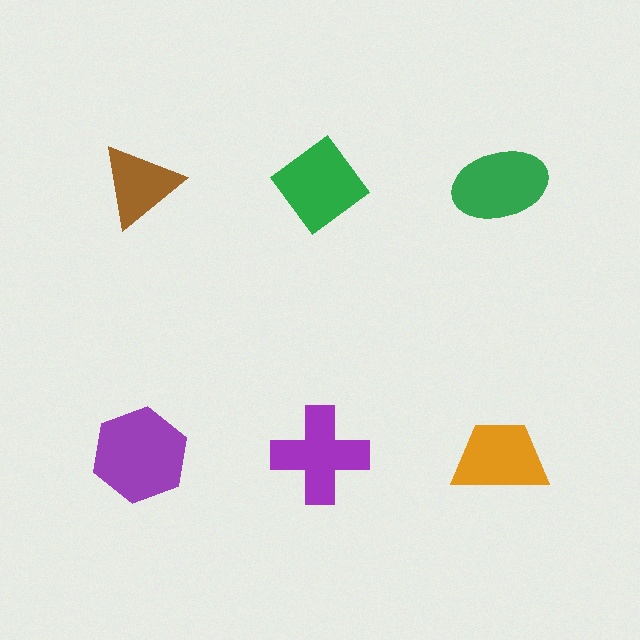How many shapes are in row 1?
3 shapes.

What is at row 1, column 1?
A brown triangle.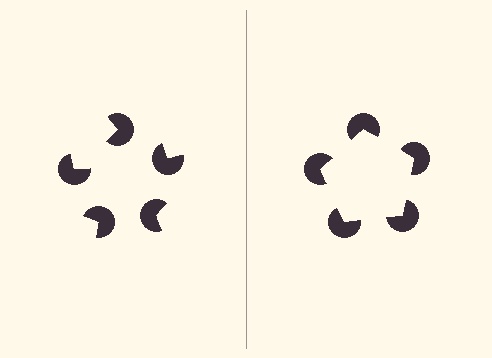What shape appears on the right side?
An illusory pentagon.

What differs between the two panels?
The pac-man discs are positioned identically on both sides; only the wedge orientations differ. On the right they align to a pentagon; on the left they are misaligned.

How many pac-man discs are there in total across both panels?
10 — 5 on each side.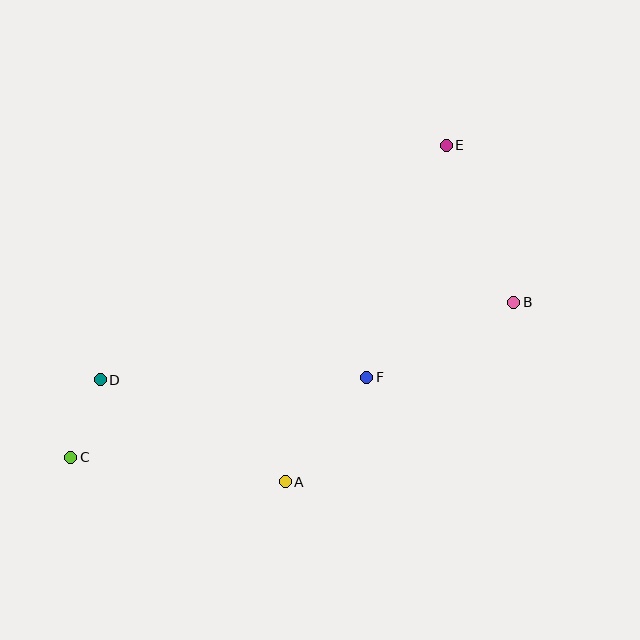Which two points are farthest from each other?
Points C and E are farthest from each other.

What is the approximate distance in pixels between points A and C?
The distance between A and C is approximately 216 pixels.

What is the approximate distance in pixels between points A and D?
The distance between A and D is approximately 211 pixels.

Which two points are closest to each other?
Points C and D are closest to each other.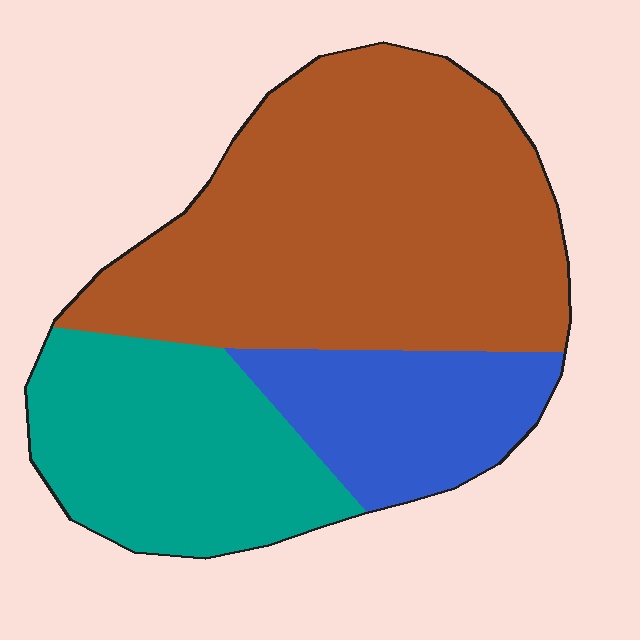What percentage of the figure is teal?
Teal takes up between a sixth and a third of the figure.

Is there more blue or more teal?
Teal.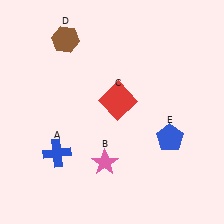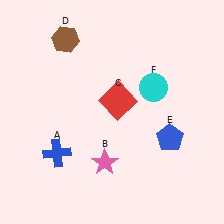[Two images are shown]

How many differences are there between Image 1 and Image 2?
There is 1 difference between the two images.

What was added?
A cyan circle (F) was added in Image 2.